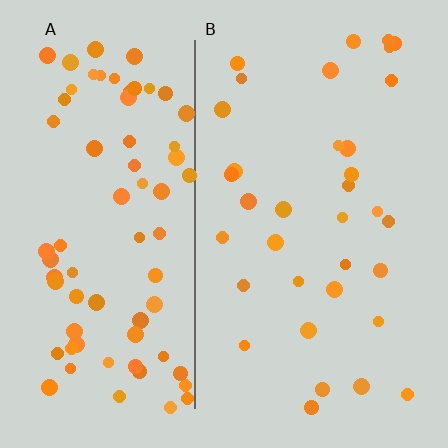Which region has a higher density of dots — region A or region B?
A (the left).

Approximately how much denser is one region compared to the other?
Approximately 2.3× — region A over region B.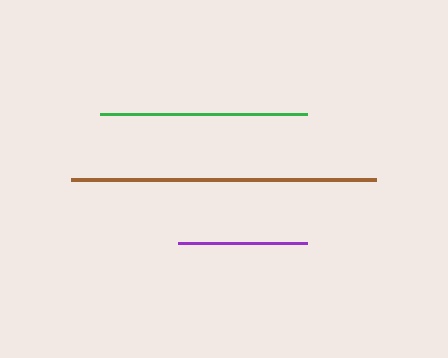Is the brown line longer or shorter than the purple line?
The brown line is longer than the purple line.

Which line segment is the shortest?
The purple line is the shortest at approximately 128 pixels.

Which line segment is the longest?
The brown line is the longest at approximately 305 pixels.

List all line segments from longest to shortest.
From longest to shortest: brown, green, purple.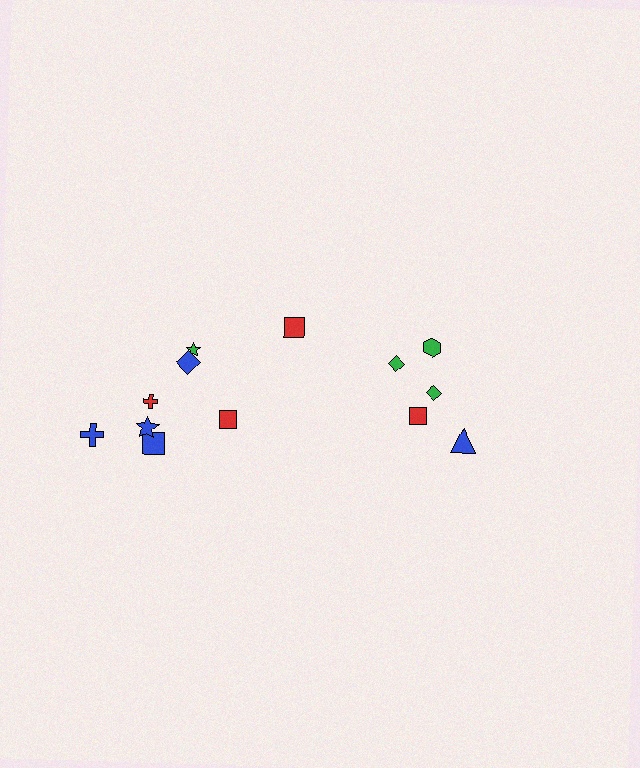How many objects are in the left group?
There are 8 objects.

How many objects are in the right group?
There are 5 objects.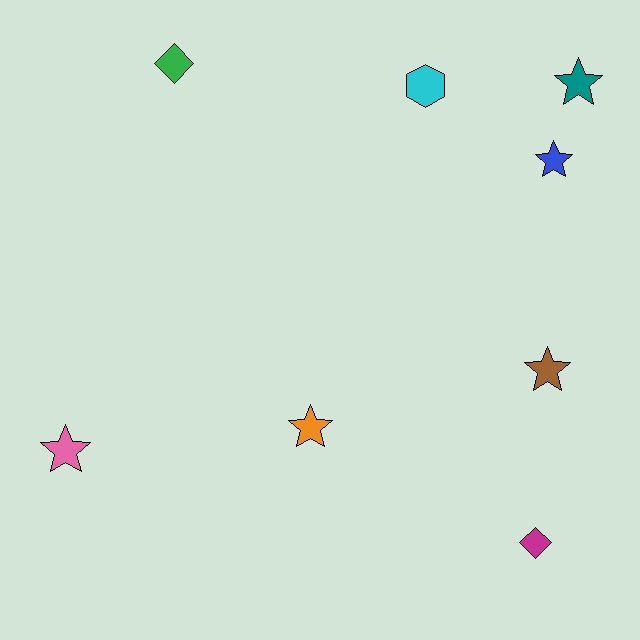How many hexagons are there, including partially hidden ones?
There is 1 hexagon.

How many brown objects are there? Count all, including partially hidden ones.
There is 1 brown object.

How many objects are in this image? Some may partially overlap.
There are 8 objects.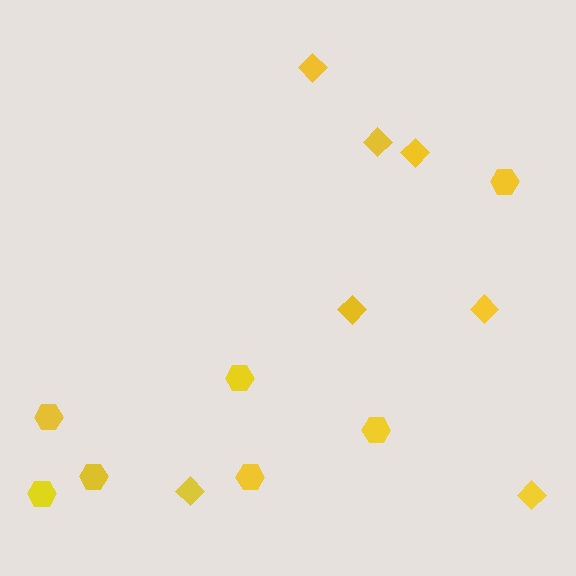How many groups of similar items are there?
There are 2 groups: one group of hexagons (7) and one group of diamonds (7).